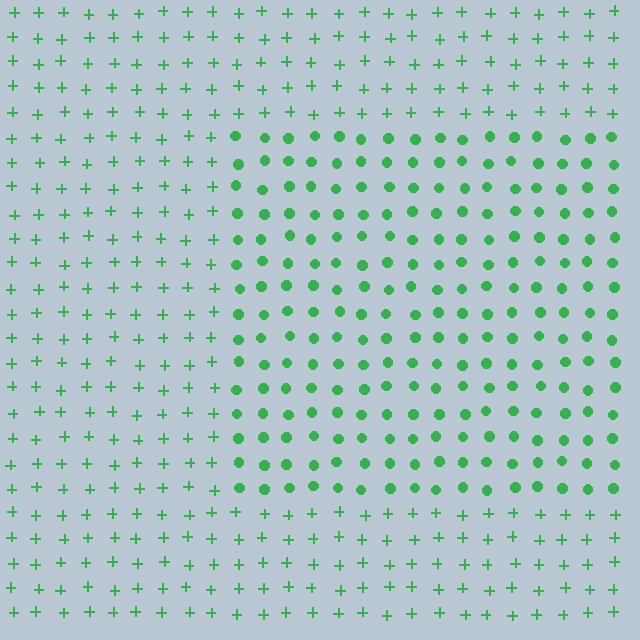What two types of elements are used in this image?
The image uses circles inside the rectangle region and plus signs outside it.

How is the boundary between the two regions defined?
The boundary is defined by a change in element shape: circles inside vs. plus signs outside. All elements share the same color and spacing.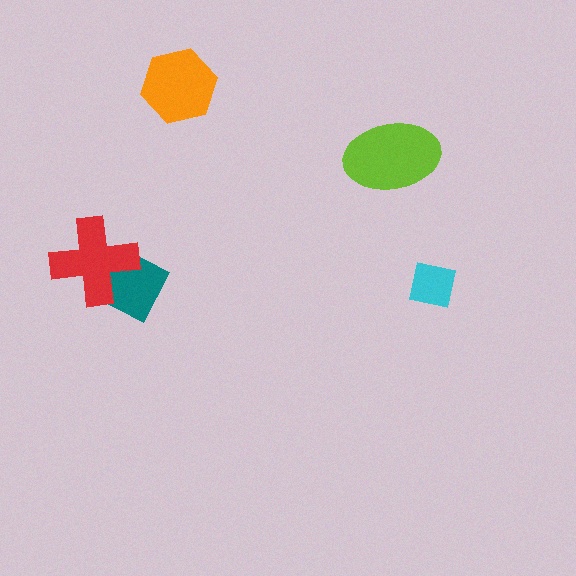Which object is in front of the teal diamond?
The red cross is in front of the teal diamond.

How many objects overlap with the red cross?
1 object overlaps with the red cross.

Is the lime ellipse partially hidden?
No, no other shape covers it.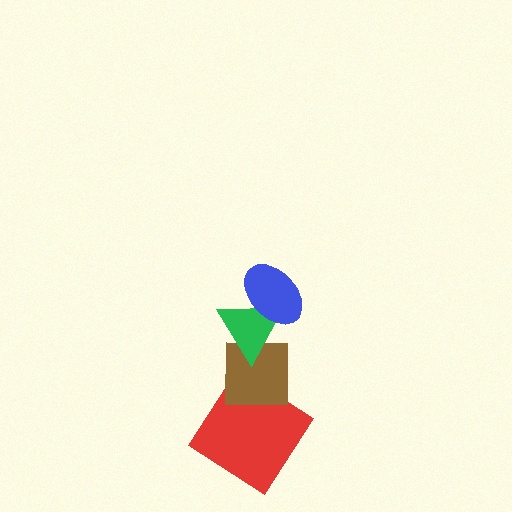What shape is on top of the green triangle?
The blue ellipse is on top of the green triangle.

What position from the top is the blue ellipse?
The blue ellipse is 1st from the top.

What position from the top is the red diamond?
The red diamond is 4th from the top.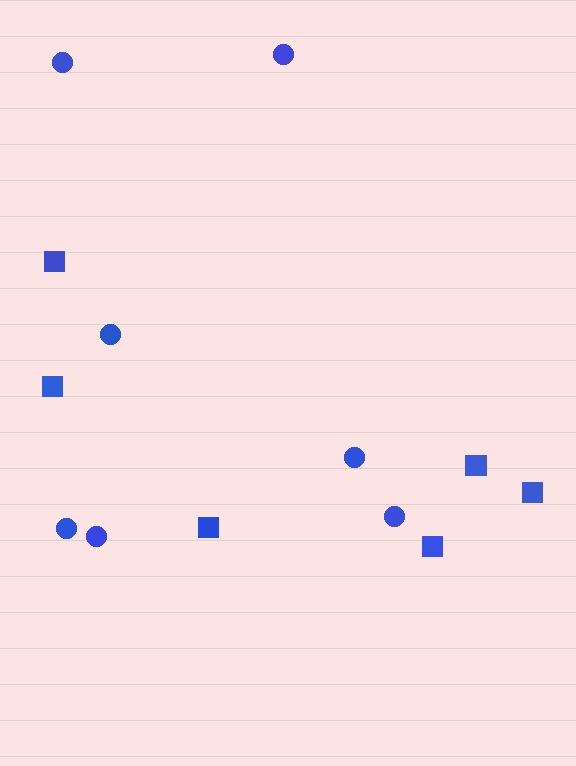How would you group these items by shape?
There are 2 groups: one group of squares (6) and one group of circles (7).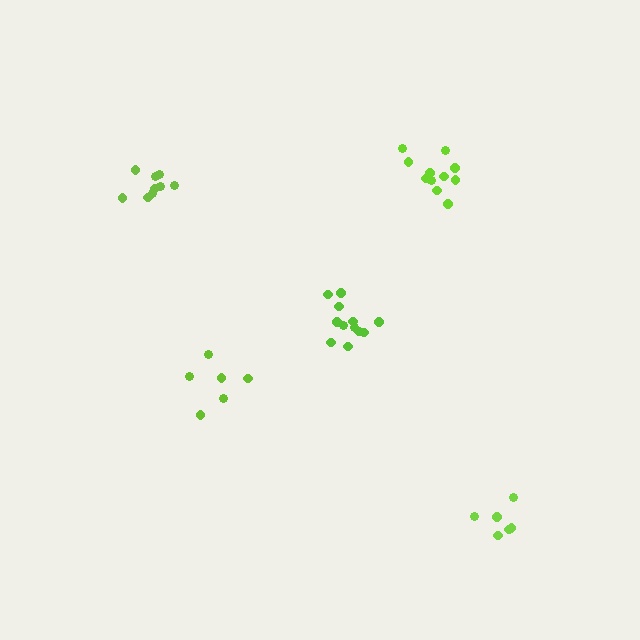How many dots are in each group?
Group 1: 6 dots, Group 2: 11 dots, Group 3: 6 dots, Group 4: 12 dots, Group 5: 9 dots (44 total).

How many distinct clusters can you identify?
There are 5 distinct clusters.